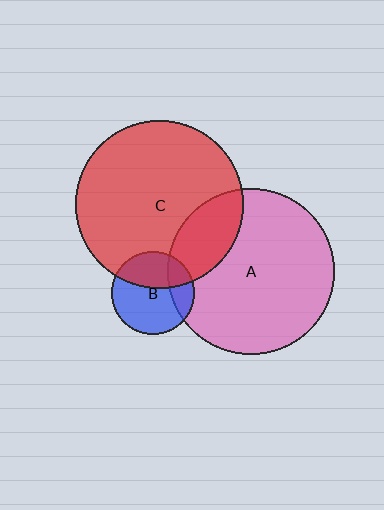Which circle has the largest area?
Circle C (red).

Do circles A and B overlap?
Yes.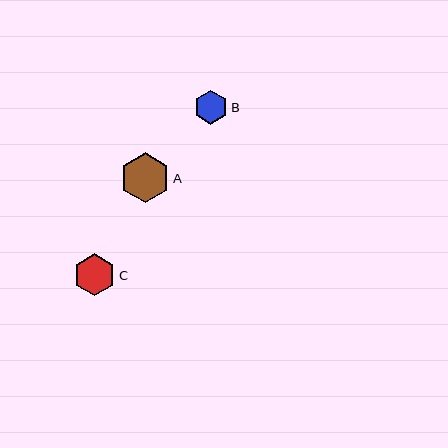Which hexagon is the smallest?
Hexagon B is the smallest with a size of approximately 34 pixels.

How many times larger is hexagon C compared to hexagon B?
Hexagon C is approximately 1.2 times the size of hexagon B.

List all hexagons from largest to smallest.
From largest to smallest: A, C, B.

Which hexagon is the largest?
Hexagon A is the largest with a size of approximately 50 pixels.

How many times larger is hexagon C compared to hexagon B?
Hexagon C is approximately 1.2 times the size of hexagon B.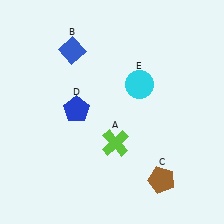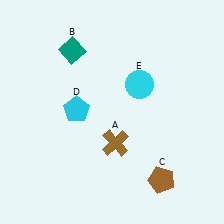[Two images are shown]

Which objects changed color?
A changed from lime to brown. B changed from blue to teal. D changed from blue to cyan.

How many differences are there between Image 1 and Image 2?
There are 3 differences between the two images.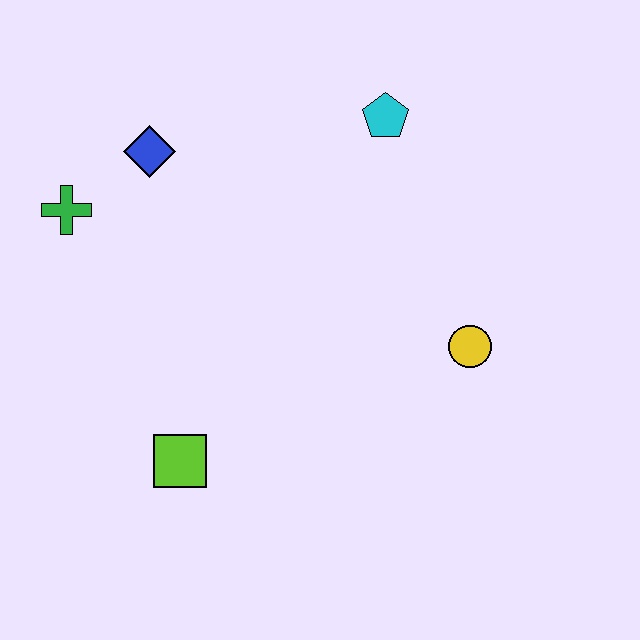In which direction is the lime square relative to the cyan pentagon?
The lime square is below the cyan pentagon.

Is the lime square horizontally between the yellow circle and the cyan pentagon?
No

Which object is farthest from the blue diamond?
The yellow circle is farthest from the blue diamond.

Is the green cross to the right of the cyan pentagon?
No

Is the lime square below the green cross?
Yes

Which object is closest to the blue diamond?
The green cross is closest to the blue diamond.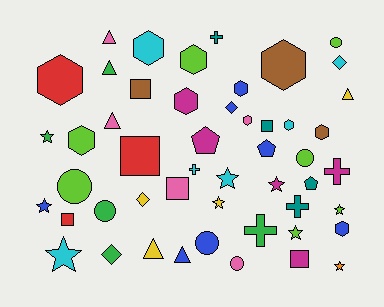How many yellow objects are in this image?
There are 4 yellow objects.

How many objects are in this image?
There are 50 objects.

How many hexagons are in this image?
There are 11 hexagons.